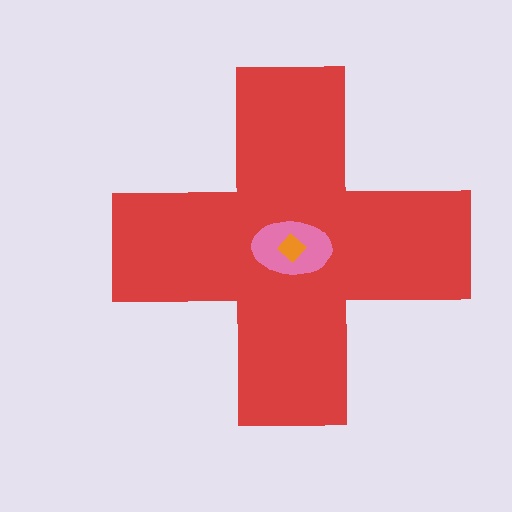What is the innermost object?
The orange diamond.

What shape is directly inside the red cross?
The pink ellipse.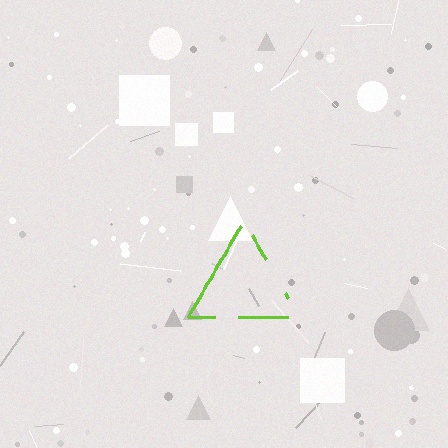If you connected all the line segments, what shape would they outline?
They would outline a triangle.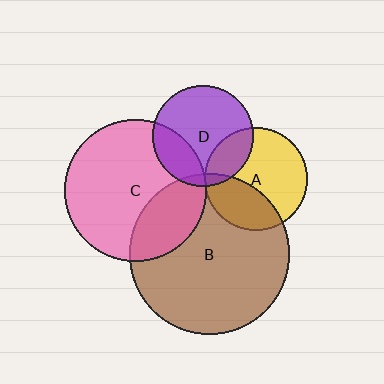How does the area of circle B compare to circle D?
Approximately 2.5 times.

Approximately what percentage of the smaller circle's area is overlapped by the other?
Approximately 5%.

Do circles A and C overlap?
Yes.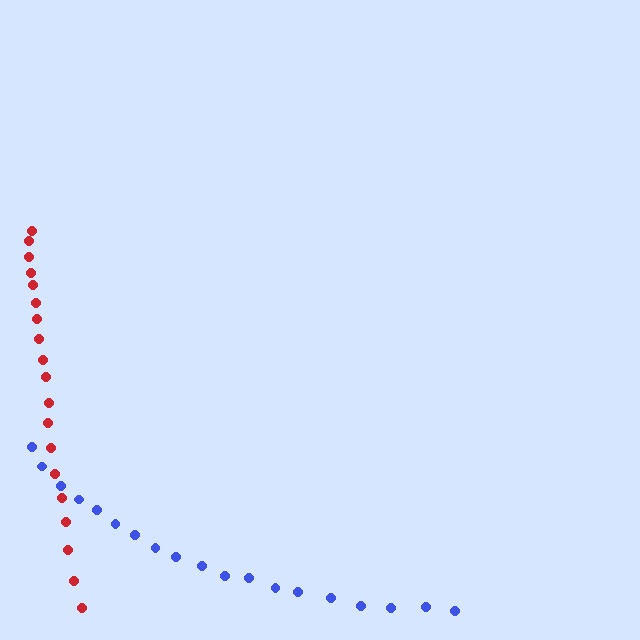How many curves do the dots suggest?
There are 2 distinct paths.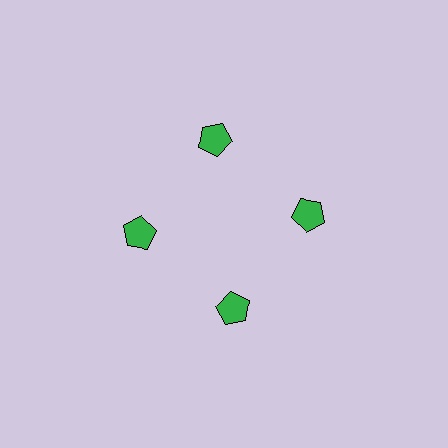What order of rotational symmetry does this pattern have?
This pattern has 4-fold rotational symmetry.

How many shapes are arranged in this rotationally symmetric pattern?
There are 4 shapes, arranged in 4 groups of 1.